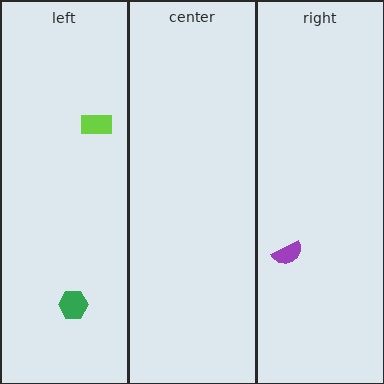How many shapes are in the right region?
1.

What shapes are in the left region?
The lime rectangle, the green hexagon.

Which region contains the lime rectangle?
The left region.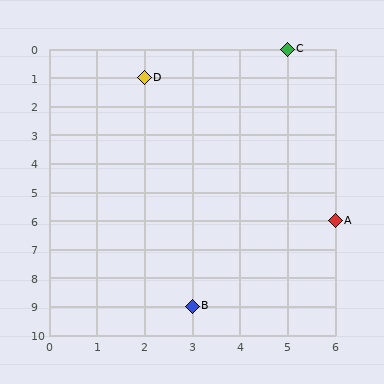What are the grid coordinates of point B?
Point B is at grid coordinates (3, 9).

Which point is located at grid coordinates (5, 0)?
Point C is at (5, 0).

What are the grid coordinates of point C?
Point C is at grid coordinates (5, 0).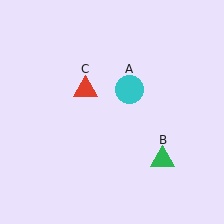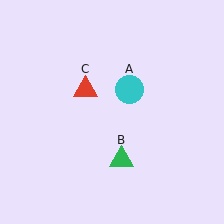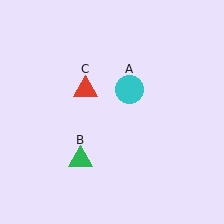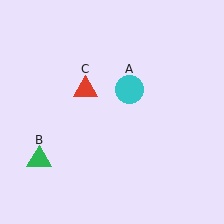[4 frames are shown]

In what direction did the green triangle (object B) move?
The green triangle (object B) moved left.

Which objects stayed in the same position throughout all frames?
Cyan circle (object A) and red triangle (object C) remained stationary.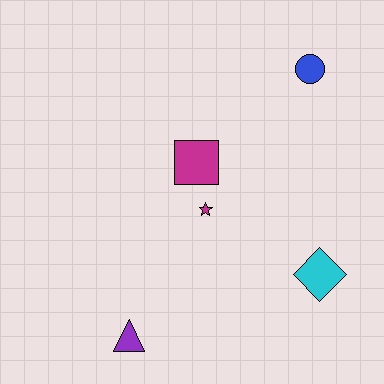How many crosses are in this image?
There are no crosses.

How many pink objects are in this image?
There are no pink objects.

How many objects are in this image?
There are 5 objects.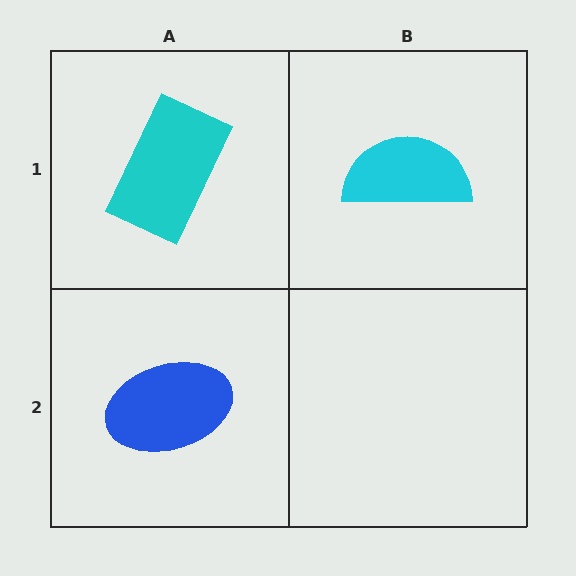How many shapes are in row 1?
2 shapes.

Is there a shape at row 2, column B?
No, that cell is empty.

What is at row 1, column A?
A cyan rectangle.